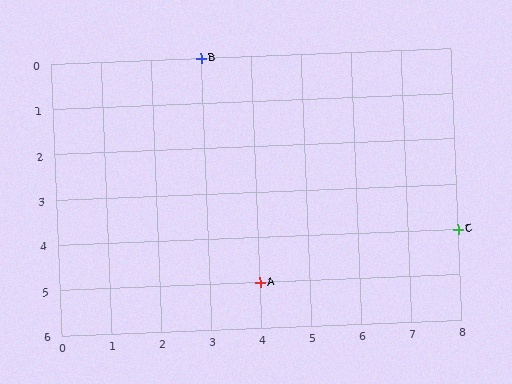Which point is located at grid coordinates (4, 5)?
Point A is at (4, 5).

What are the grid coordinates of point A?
Point A is at grid coordinates (4, 5).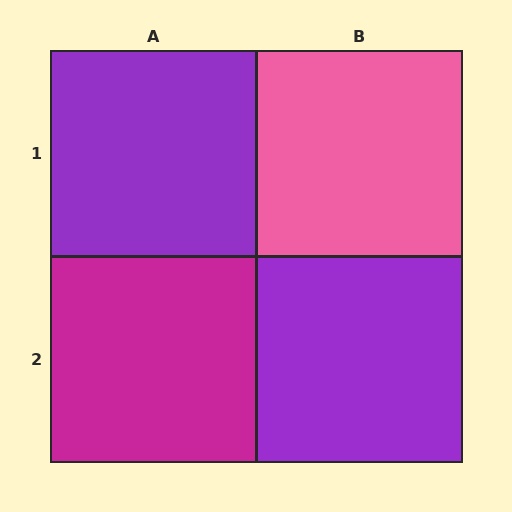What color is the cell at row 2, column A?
Magenta.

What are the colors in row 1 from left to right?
Purple, pink.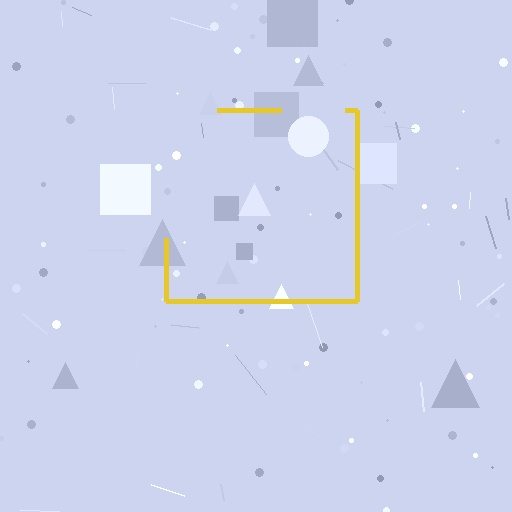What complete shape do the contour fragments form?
The contour fragments form a square.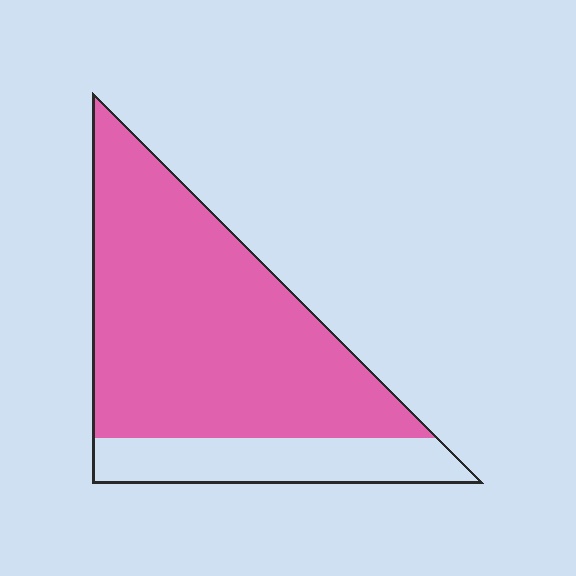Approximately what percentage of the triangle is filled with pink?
Approximately 80%.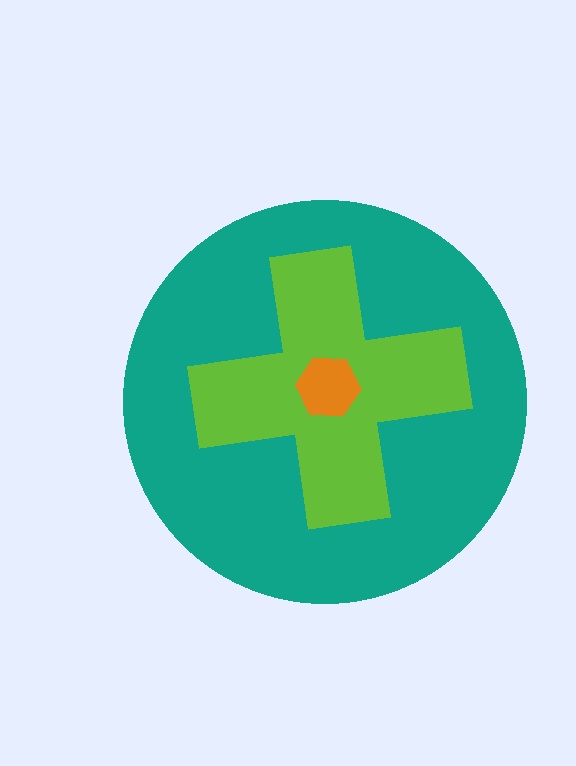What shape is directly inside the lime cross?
The orange hexagon.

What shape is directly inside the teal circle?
The lime cross.